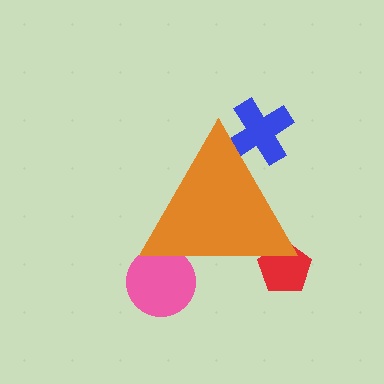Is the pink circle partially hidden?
Yes, the pink circle is partially hidden behind the orange triangle.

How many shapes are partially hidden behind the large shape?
3 shapes are partially hidden.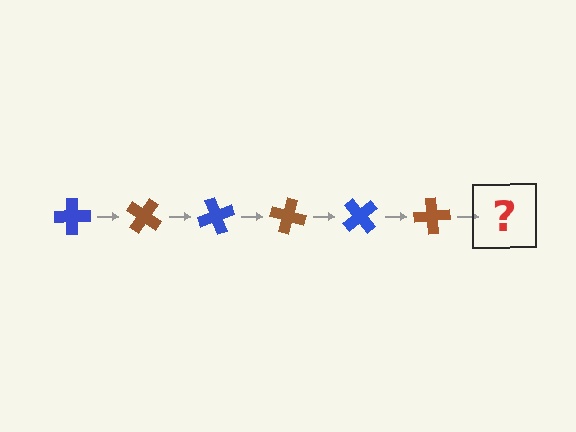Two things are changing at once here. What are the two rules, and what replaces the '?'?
The two rules are that it rotates 35 degrees each step and the color cycles through blue and brown. The '?' should be a blue cross, rotated 210 degrees from the start.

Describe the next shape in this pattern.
It should be a blue cross, rotated 210 degrees from the start.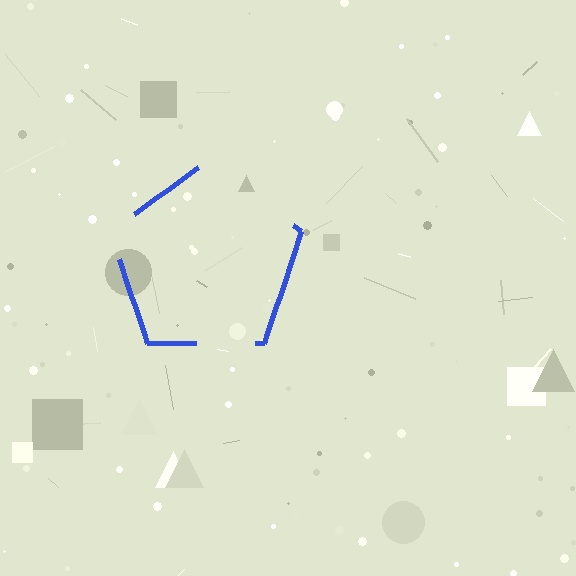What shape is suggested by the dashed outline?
The dashed outline suggests a pentagon.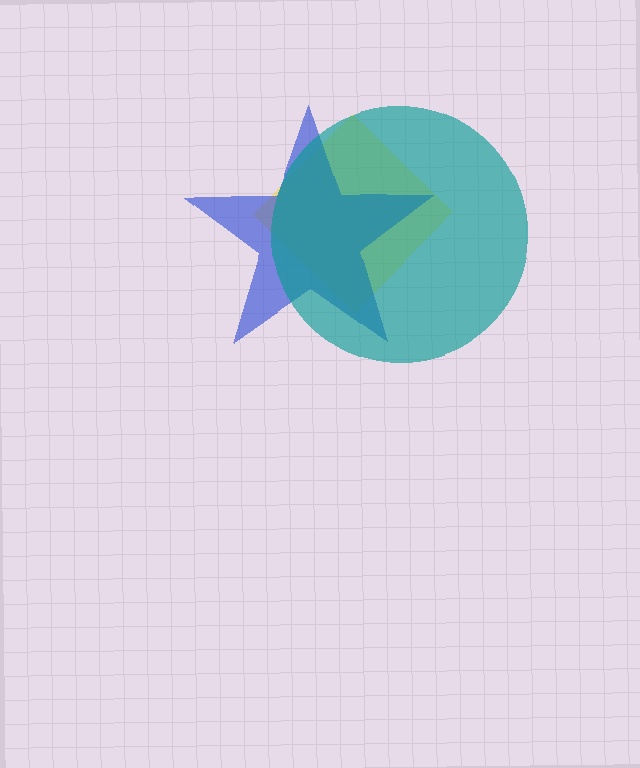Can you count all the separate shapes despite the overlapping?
Yes, there are 3 separate shapes.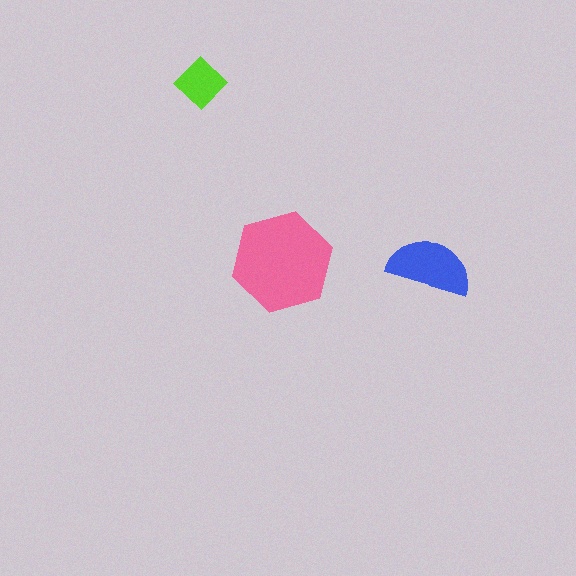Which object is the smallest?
The lime diamond.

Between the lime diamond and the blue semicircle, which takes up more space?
The blue semicircle.